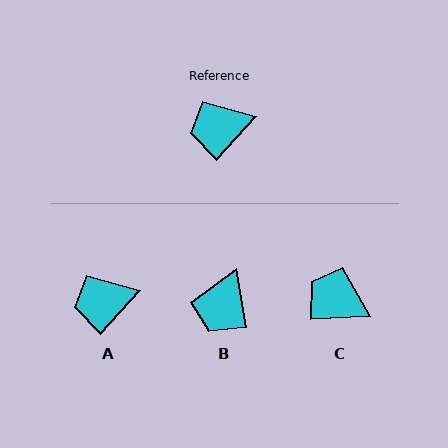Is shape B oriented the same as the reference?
No, it is off by about 52 degrees.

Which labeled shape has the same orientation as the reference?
A.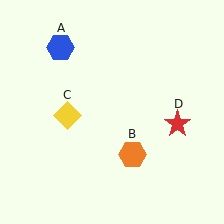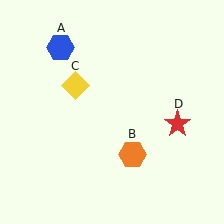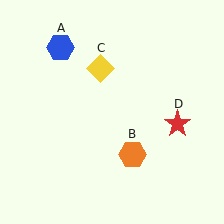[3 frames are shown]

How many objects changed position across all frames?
1 object changed position: yellow diamond (object C).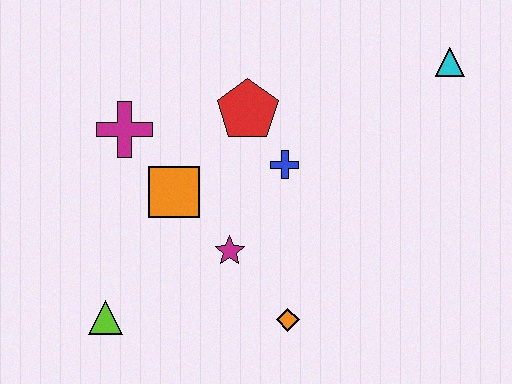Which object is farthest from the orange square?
The cyan triangle is farthest from the orange square.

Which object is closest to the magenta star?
The orange square is closest to the magenta star.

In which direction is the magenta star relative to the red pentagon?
The magenta star is below the red pentagon.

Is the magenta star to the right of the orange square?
Yes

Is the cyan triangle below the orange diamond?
No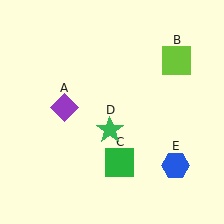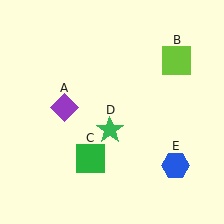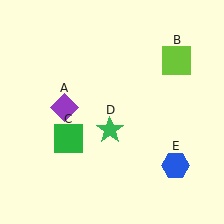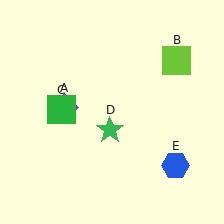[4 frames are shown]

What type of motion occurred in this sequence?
The green square (object C) rotated clockwise around the center of the scene.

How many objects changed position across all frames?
1 object changed position: green square (object C).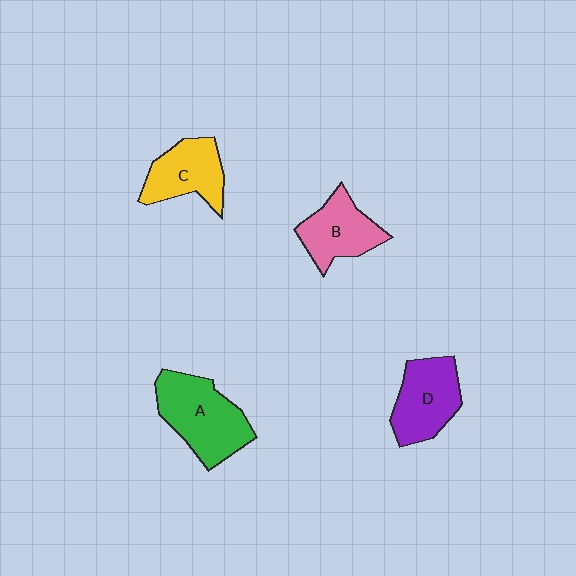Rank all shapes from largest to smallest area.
From largest to smallest: A (green), D (purple), C (yellow), B (pink).